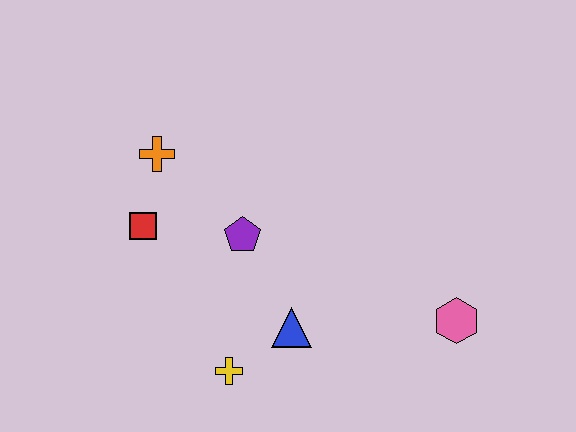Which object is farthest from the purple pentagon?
The pink hexagon is farthest from the purple pentagon.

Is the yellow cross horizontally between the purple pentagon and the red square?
Yes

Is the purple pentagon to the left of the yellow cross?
No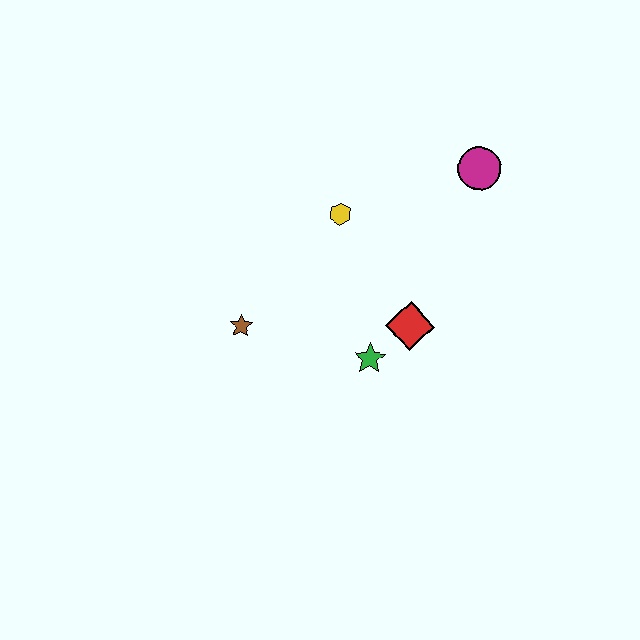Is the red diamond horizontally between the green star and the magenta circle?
Yes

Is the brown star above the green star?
Yes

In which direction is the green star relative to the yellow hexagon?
The green star is below the yellow hexagon.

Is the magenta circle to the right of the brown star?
Yes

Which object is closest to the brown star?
The green star is closest to the brown star.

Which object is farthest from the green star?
The magenta circle is farthest from the green star.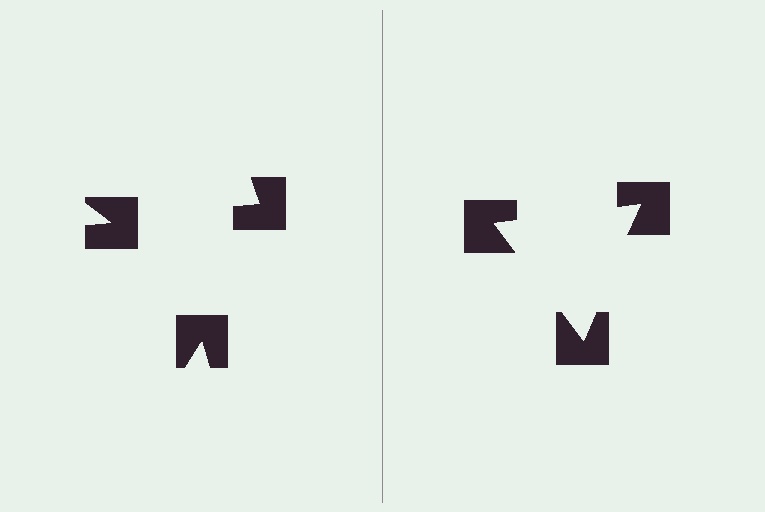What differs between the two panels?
The notched squares are positioned identically on both sides; only the wedge orientations differ. On the right they align to a triangle; on the left they are misaligned.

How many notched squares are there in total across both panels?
6 — 3 on each side.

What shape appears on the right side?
An illusory triangle.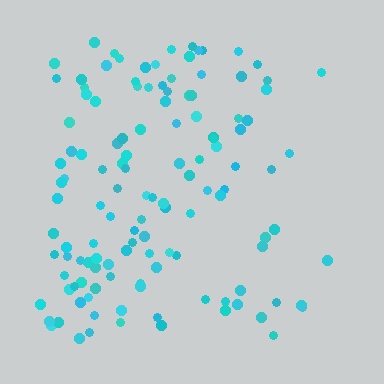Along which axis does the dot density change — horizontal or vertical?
Horizontal.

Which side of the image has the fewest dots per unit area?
The right.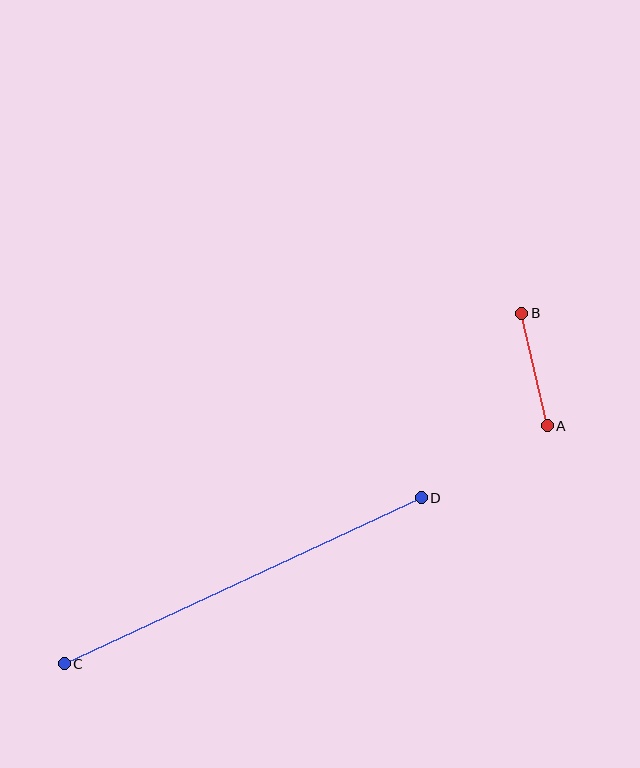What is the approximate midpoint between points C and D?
The midpoint is at approximately (243, 581) pixels.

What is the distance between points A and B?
The distance is approximately 115 pixels.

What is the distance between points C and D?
The distance is approximately 393 pixels.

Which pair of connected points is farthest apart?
Points C and D are farthest apart.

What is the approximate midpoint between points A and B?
The midpoint is at approximately (535, 370) pixels.